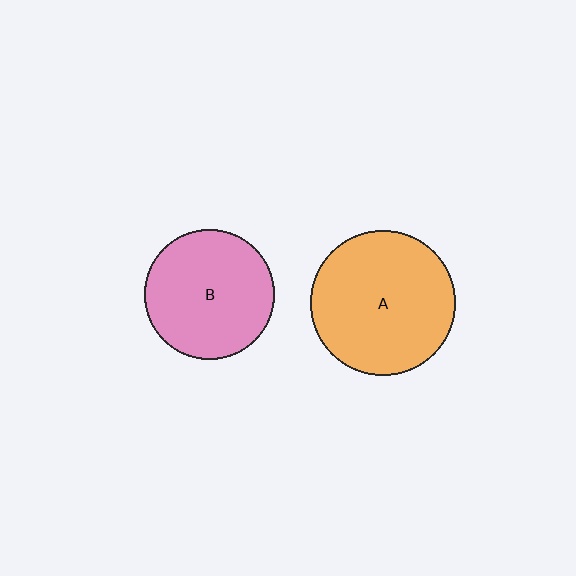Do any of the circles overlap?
No, none of the circles overlap.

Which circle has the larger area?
Circle A (orange).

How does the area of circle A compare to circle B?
Approximately 1.2 times.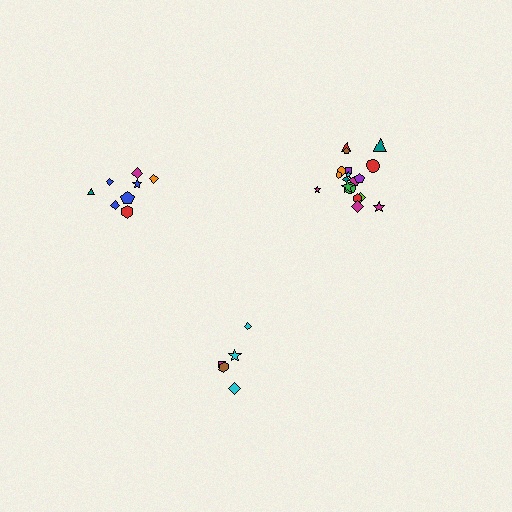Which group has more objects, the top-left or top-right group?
The top-right group.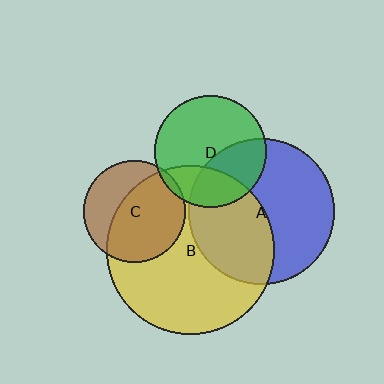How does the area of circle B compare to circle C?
Approximately 2.7 times.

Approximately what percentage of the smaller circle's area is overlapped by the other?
Approximately 45%.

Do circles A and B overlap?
Yes.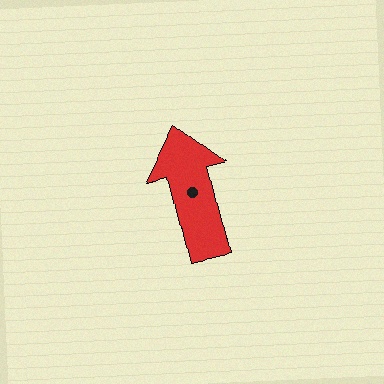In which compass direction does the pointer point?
North.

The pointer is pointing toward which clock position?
Roughly 12 o'clock.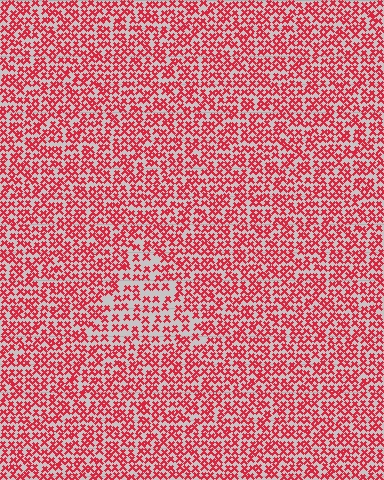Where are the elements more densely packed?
The elements are more densely packed outside the triangle boundary.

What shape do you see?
I see a triangle.